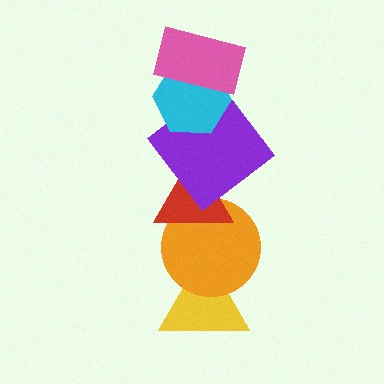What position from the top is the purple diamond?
The purple diamond is 3rd from the top.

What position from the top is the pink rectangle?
The pink rectangle is 1st from the top.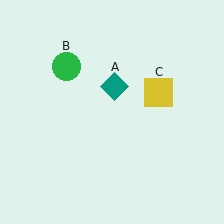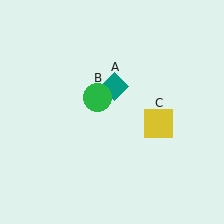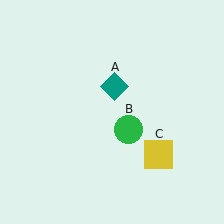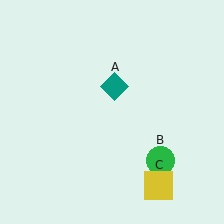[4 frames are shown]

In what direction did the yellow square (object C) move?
The yellow square (object C) moved down.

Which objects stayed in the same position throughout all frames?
Teal diamond (object A) remained stationary.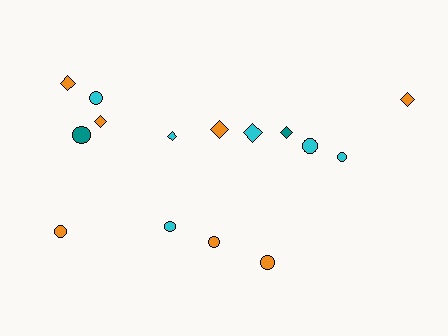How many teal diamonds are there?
There is 1 teal diamond.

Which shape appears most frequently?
Circle, with 8 objects.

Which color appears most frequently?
Orange, with 7 objects.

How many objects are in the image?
There are 15 objects.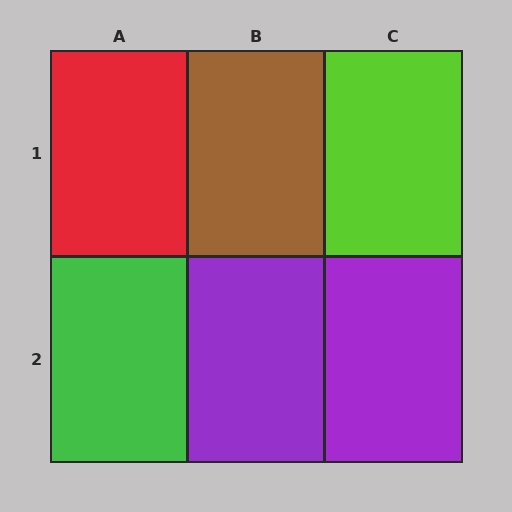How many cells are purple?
2 cells are purple.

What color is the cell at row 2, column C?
Purple.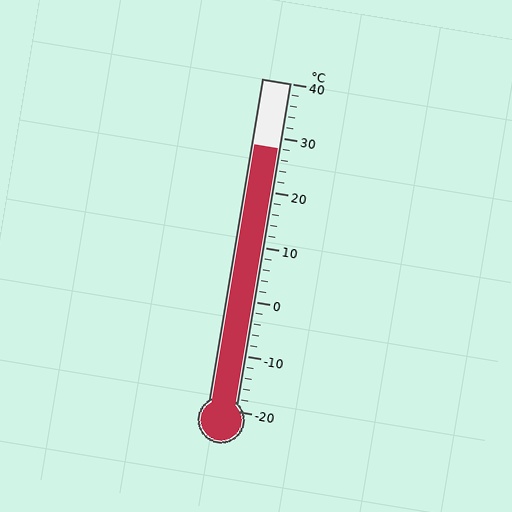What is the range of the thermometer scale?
The thermometer scale ranges from -20°C to 40°C.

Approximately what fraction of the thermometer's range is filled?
The thermometer is filled to approximately 80% of its range.